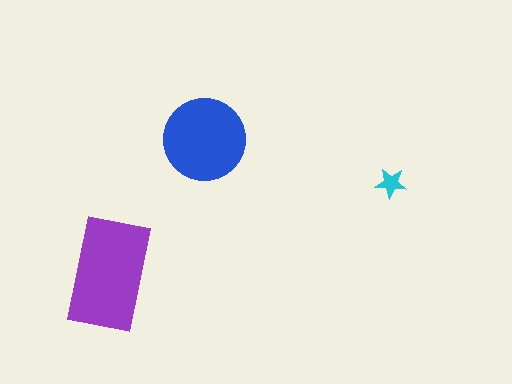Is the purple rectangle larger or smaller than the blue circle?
Larger.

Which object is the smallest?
The cyan star.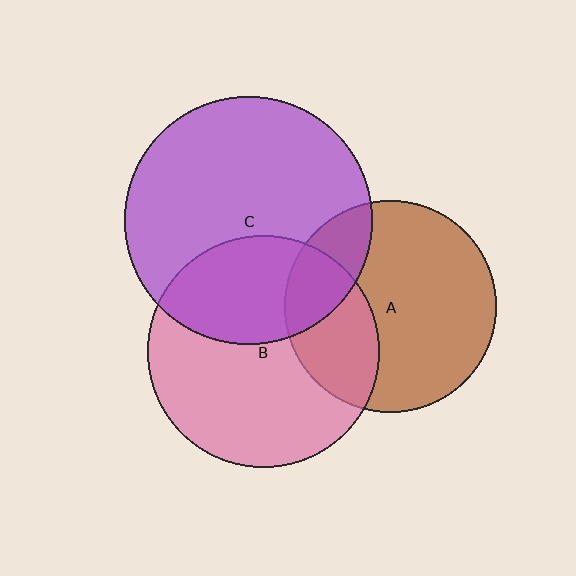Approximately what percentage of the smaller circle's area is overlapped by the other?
Approximately 30%.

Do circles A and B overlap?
Yes.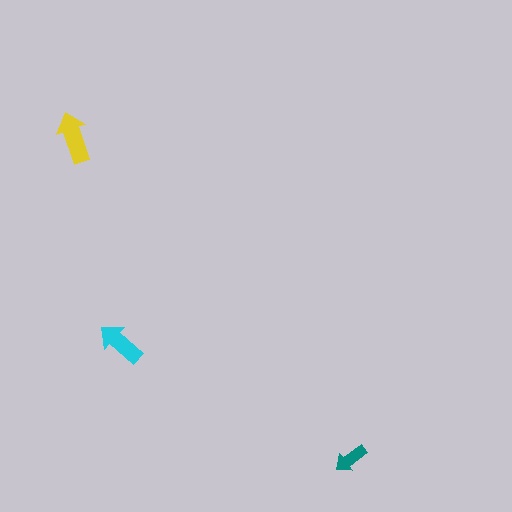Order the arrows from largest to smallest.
the yellow one, the cyan one, the teal one.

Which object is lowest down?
The teal arrow is bottommost.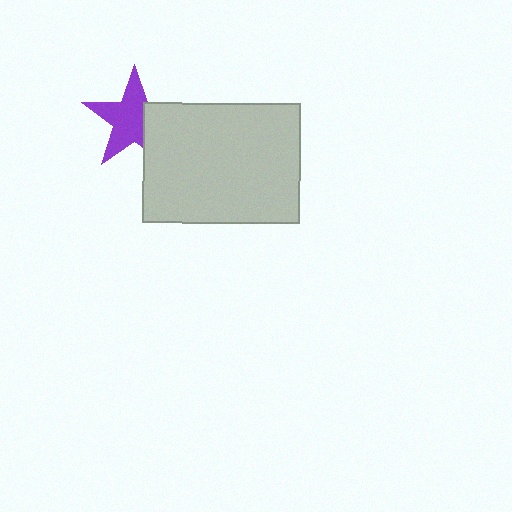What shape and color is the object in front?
The object in front is a light gray rectangle.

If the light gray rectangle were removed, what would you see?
You would see the complete purple star.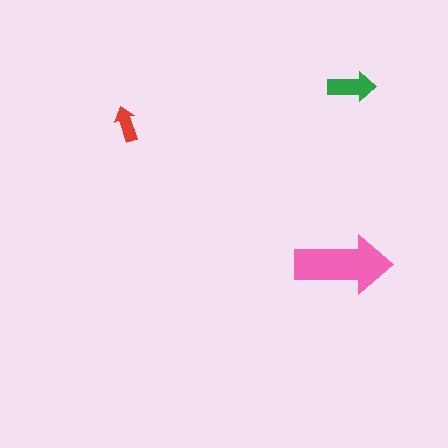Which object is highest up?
The green arrow is topmost.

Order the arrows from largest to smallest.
the pink one, the green one, the red one.